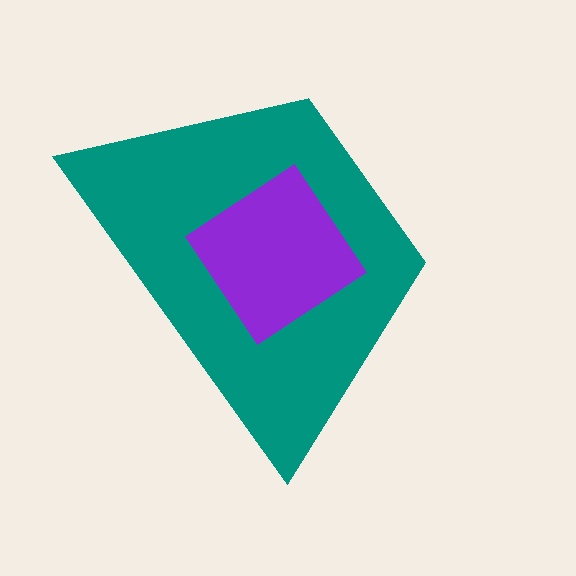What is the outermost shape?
The teal trapezoid.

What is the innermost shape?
The purple diamond.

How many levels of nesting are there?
2.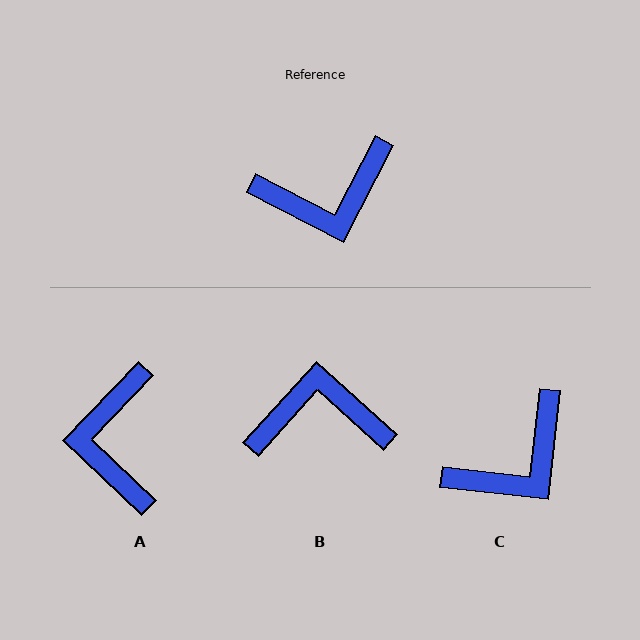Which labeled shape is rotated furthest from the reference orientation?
B, about 165 degrees away.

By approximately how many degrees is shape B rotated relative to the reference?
Approximately 165 degrees counter-clockwise.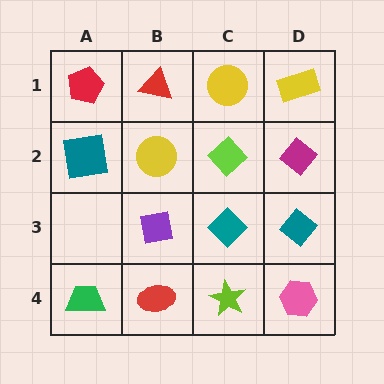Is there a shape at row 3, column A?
No, that cell is empty.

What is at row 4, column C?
A lime star.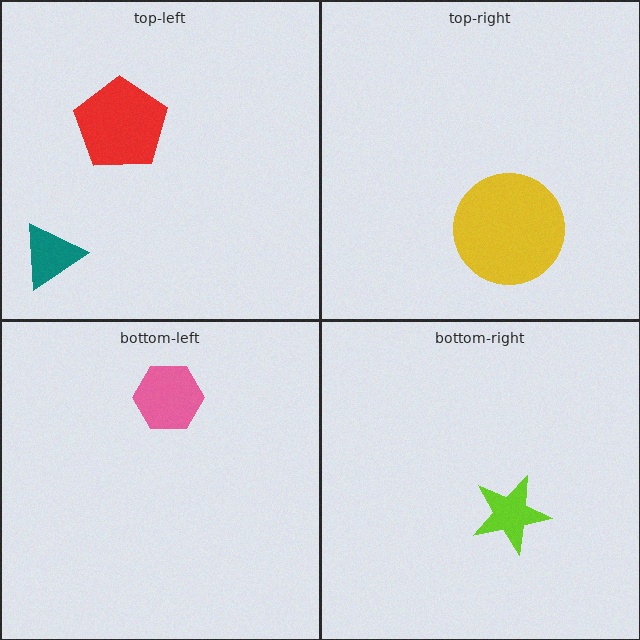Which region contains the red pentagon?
The top-left region.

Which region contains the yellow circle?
The top-right region.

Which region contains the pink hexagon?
The bottom-left region.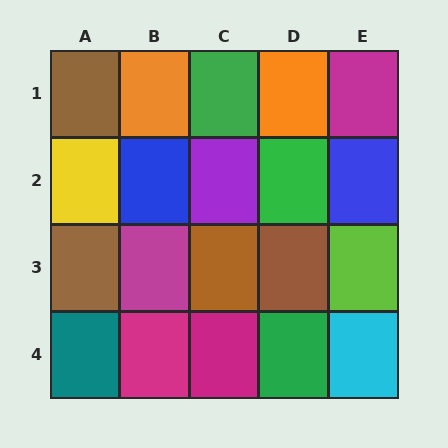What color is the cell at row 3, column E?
Lime.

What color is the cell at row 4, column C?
Magenta.